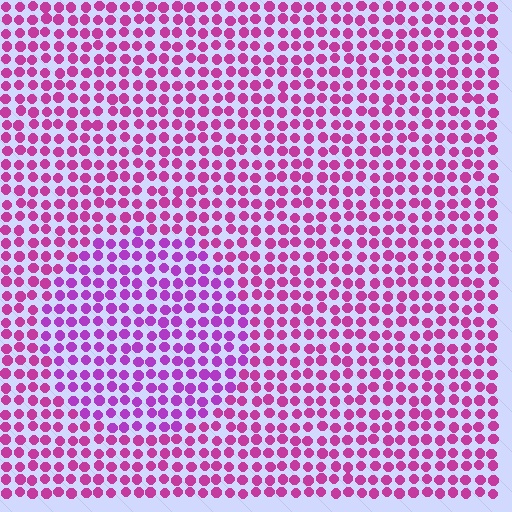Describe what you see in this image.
The image is filled with small magenta elements in a uniform arrangement. A circle-shaped region is visible where the elements are tinted to a slightly different hue, forming a subtle color boundary.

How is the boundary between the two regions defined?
The boundary is defined purely by a slight shift in hue (about 25 degrees). Spacing, size, and orientation are identical on both sides.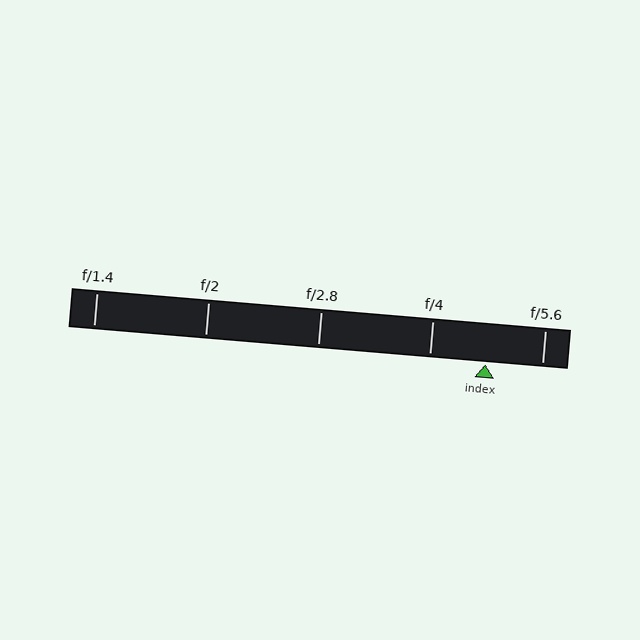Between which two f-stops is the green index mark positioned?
The index mark is between f/4 and f/5.6.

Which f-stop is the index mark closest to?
The index mark is closest to f/4.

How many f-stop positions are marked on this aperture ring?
There are 5 f-stop positions marked.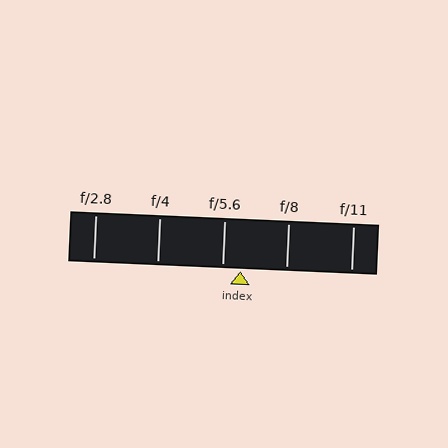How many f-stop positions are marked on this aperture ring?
There are 5 f-stop positions marked.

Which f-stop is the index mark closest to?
The index mark is closest to f/5.6.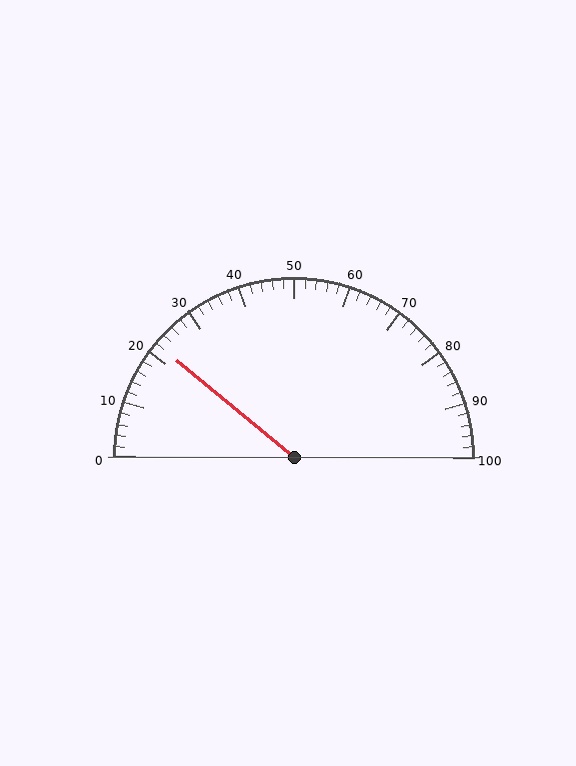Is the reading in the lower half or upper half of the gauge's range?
The reading is in the lower half of the range (0 to 100).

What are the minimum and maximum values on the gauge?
The gauge ranges from 0 to 100.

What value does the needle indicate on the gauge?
The needle indicates approximately 22.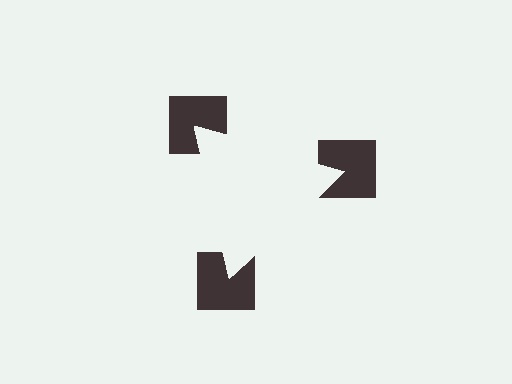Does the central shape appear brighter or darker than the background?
It typically appears slightly brighter than the background, even though no actual brightness change is drawn.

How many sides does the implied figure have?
3 sides.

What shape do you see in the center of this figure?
An illusory triangle — its edges are inferred from the aligned wedge cuts in the notched squares, not physically drawn.